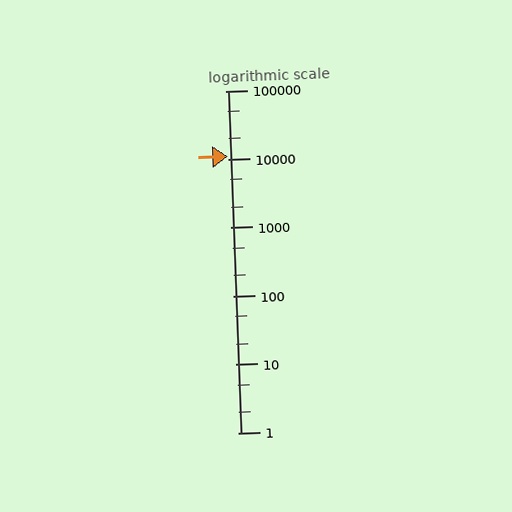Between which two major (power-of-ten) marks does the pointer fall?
The pointer is between 10000 and 100000.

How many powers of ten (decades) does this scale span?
The scale spans 5 decades, from 1 to 100000.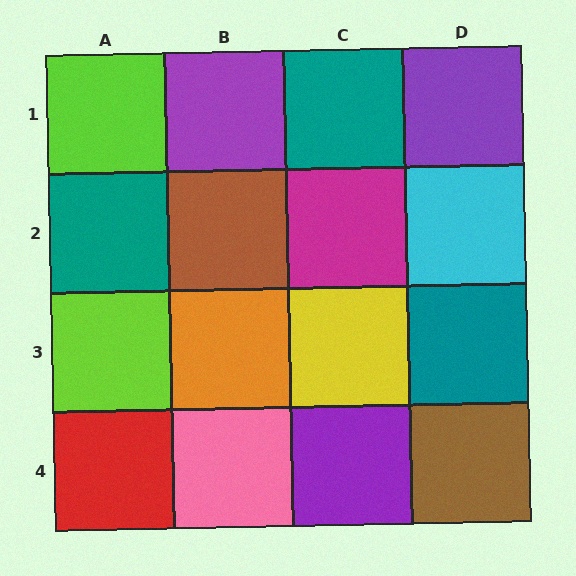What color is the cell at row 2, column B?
Brown.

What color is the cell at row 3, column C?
Yellow.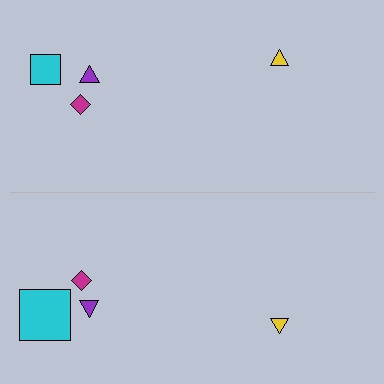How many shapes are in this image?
There are 8 shapes in this image.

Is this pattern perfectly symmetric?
No, the pattern is not perfectly symmetric. The cyan square on the bottom side has a different size than its mirror counterpart.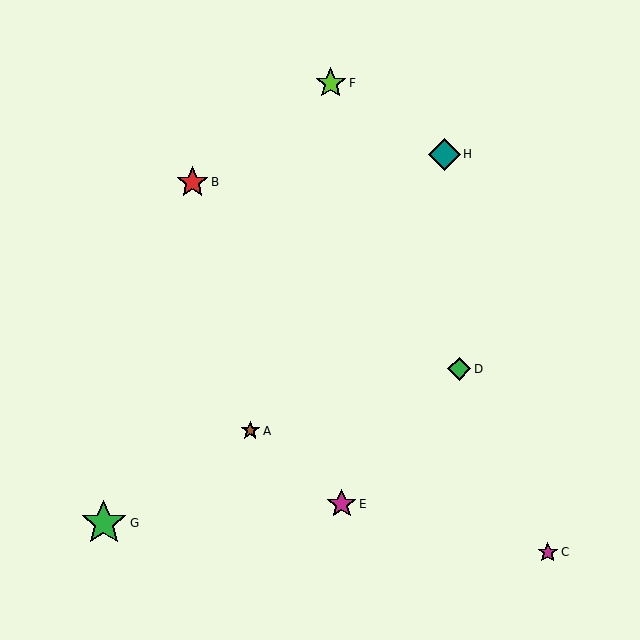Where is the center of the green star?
The center of the green star is at (104, 523).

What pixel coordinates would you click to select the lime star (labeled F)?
Click at (331, 83) to select the lime star F.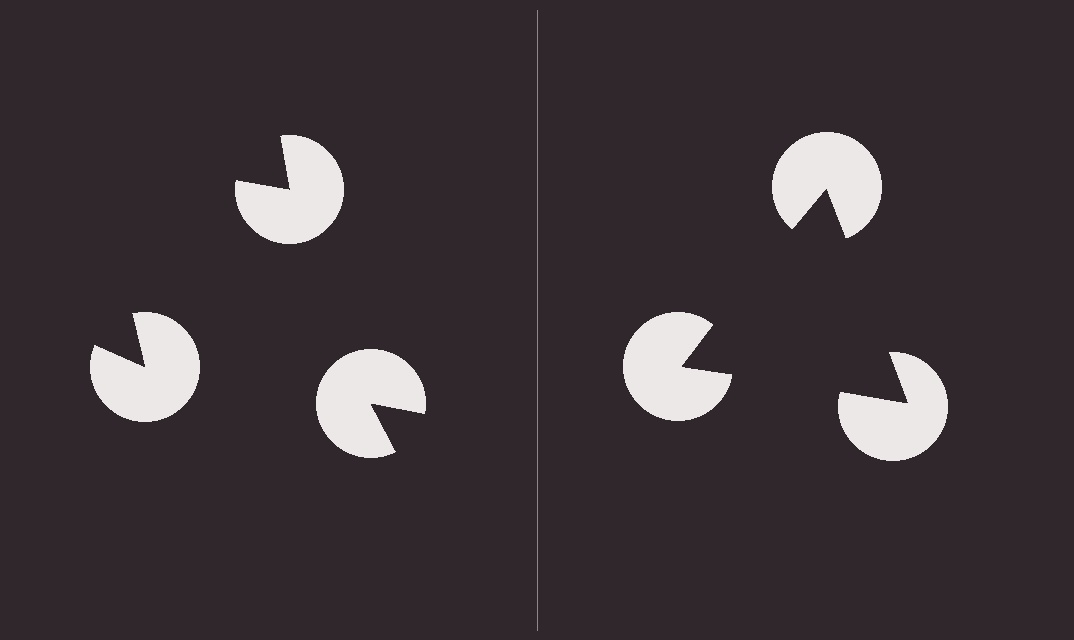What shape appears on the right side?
An illusory triangle.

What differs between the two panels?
The pac-man discs are positioned identically on both sides; only the wedge orientations differ. On the right they align to a triangle; on the left they are misaligned.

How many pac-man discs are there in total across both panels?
6 — 3 on each side.